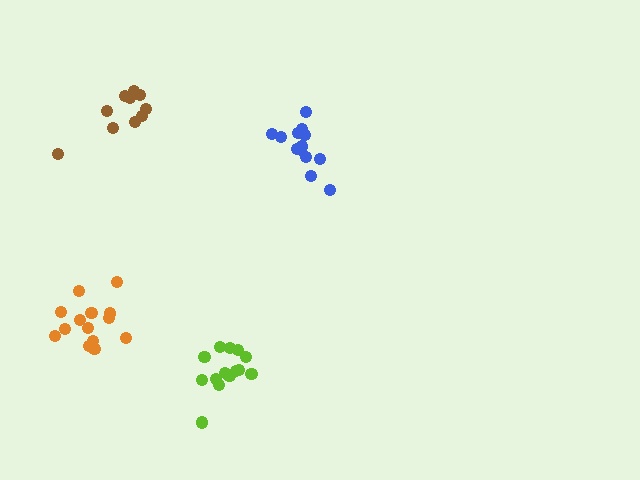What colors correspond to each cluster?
The clusters are colored: orange, brown, blue, lime.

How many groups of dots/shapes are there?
There are 4 groups.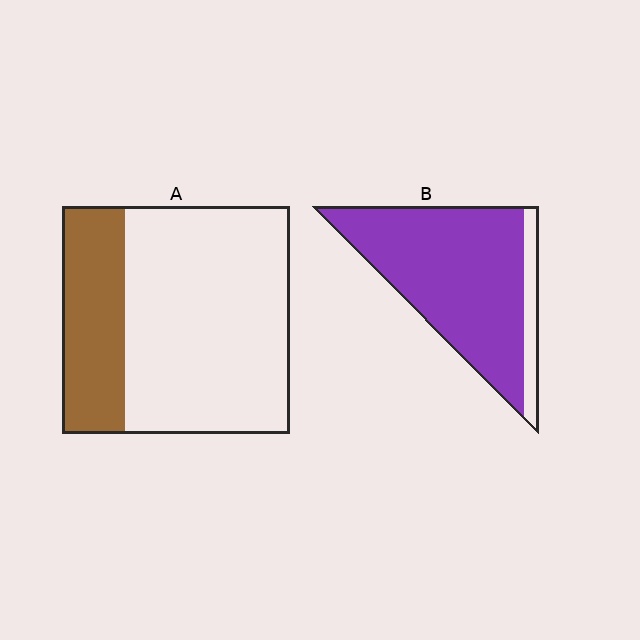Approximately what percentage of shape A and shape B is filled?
A is approximately 30% and B is approximately 85%.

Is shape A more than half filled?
No.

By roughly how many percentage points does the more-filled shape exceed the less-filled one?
By roughly 60 percentage points (B over A).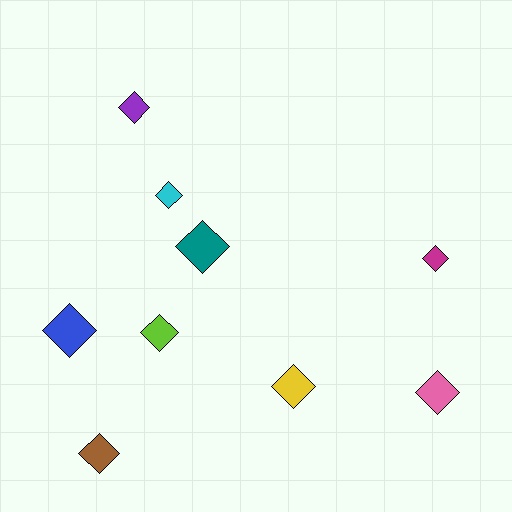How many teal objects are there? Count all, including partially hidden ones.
There is 1 teal object.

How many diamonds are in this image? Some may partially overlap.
There are 9 diamonds.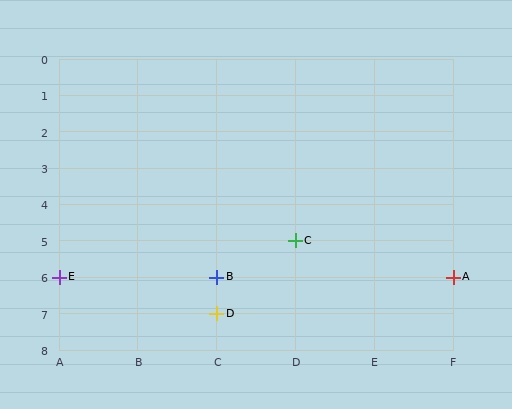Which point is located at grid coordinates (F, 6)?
Point A is at (F, 6).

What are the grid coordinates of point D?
Point D is at grid coordinates (C, 7).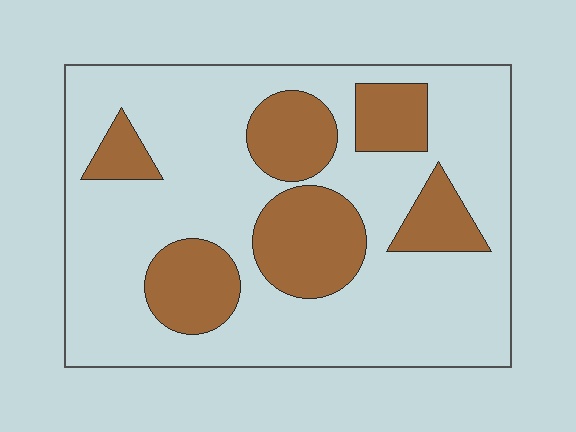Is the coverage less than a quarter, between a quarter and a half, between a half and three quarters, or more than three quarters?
Between a quarter and a half.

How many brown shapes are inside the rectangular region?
6.